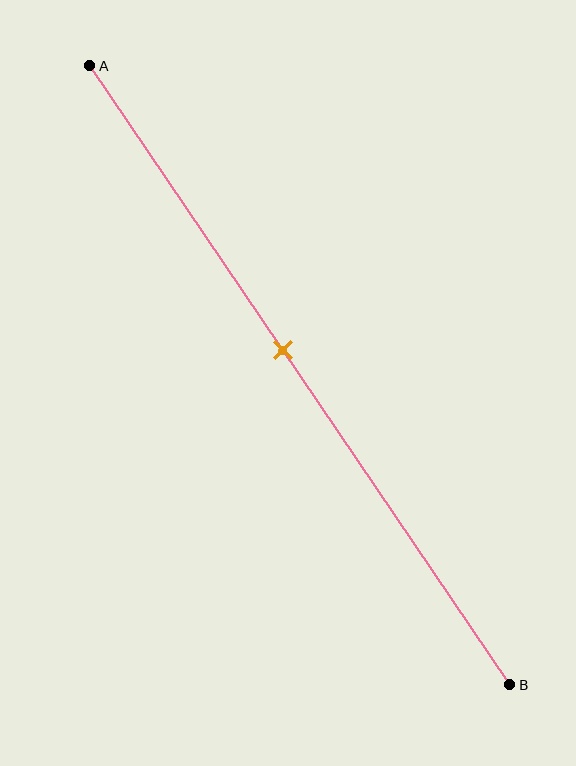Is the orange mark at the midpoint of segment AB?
No, the mark is at about 45% from A, not at the 50% midpoint.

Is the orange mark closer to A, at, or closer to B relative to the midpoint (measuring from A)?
The orange mark is closer to point A than the midpoint of segment AB.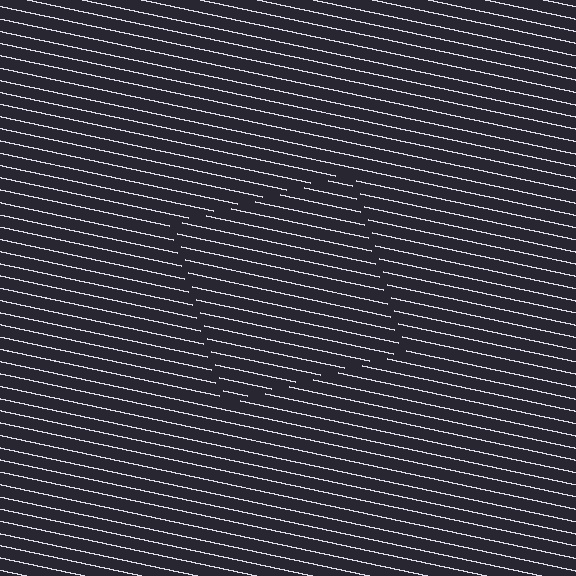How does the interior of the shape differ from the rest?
The interior of the shape contains the same grating, shifted by half a period — the contour is defined by the phase discontinuity where line-ends from the inner and outer gratings abut.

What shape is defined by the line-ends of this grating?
An illusory square. The interior of the shape contains the same grating, shifted by half a period — the contour is defined by the phase discontinuity where line-ends from the inner and outer gratings abut.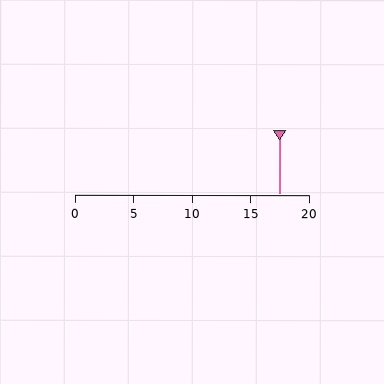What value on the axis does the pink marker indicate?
The marker indicates approximately 17.5.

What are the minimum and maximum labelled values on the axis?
The axis runs from 0 to 20.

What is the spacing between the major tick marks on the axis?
The major ticks are spaced 5 apart.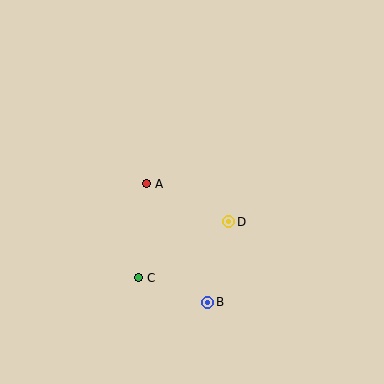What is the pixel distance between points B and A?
The distance between B and A is 133 pixels.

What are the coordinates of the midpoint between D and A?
The midpoint between D and A is at (188, 203).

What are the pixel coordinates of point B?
Point B is at (208, 302).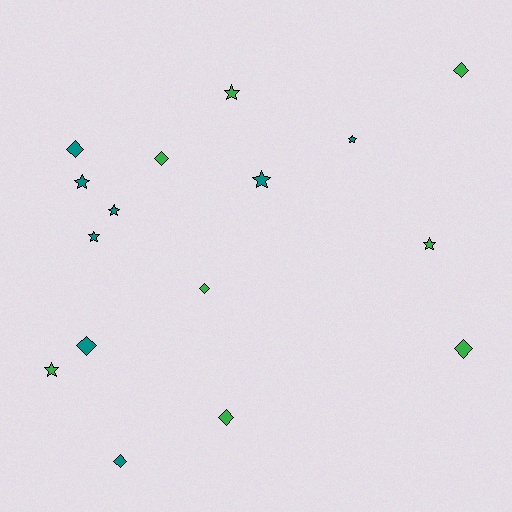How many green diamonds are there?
There are 5 green diamonds.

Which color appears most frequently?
Green, with 8 objects.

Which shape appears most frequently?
Diamond, with 8 objects.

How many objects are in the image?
There are 16 objects.